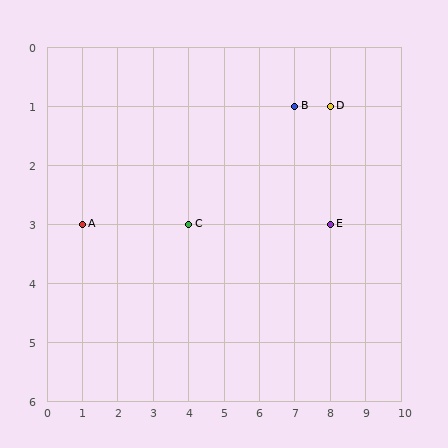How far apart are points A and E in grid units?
Points A and E are 7 columns apart.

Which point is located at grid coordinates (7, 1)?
Point B is at (7, 1).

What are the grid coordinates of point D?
Point D is at grid coordinates (8, 1).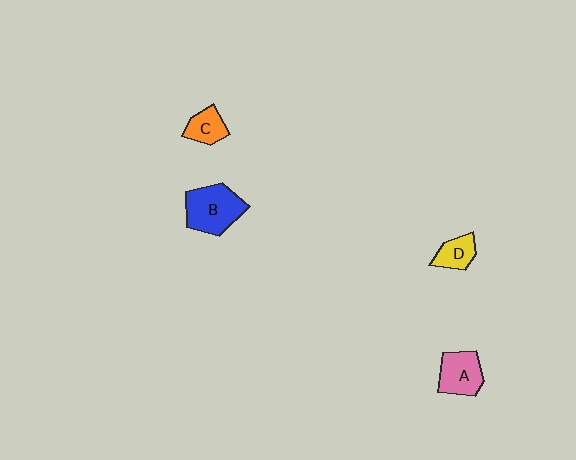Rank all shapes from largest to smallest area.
From largest to smallest: B (blue), A (pink), C (orange), D (yellow).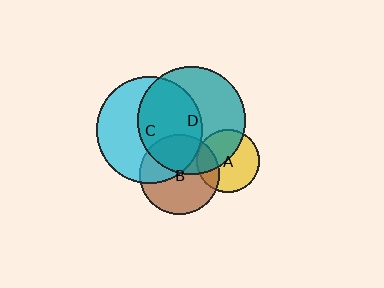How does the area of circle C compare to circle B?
Approximately 1.8 times.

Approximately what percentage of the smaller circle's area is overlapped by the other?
Approximately 25%.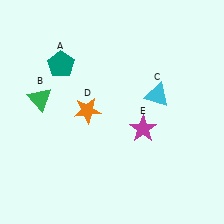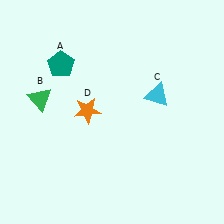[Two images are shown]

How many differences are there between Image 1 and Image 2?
There is 1 difference between the two images.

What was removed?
The magenta star (E) was removed in Image 2.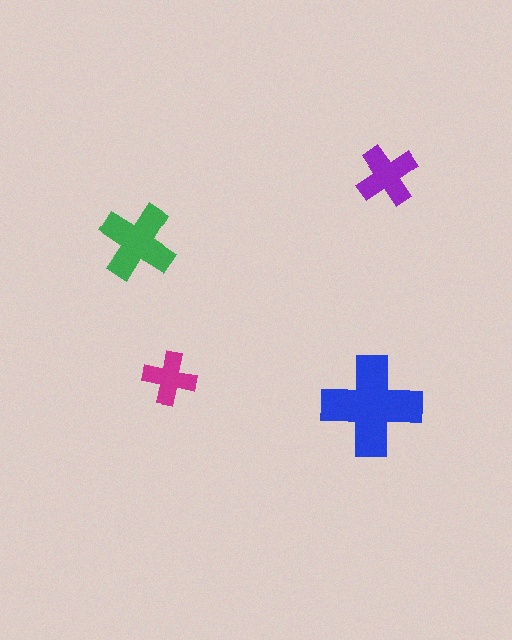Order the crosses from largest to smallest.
the blue one, the green one, the purple one, the magenta one.